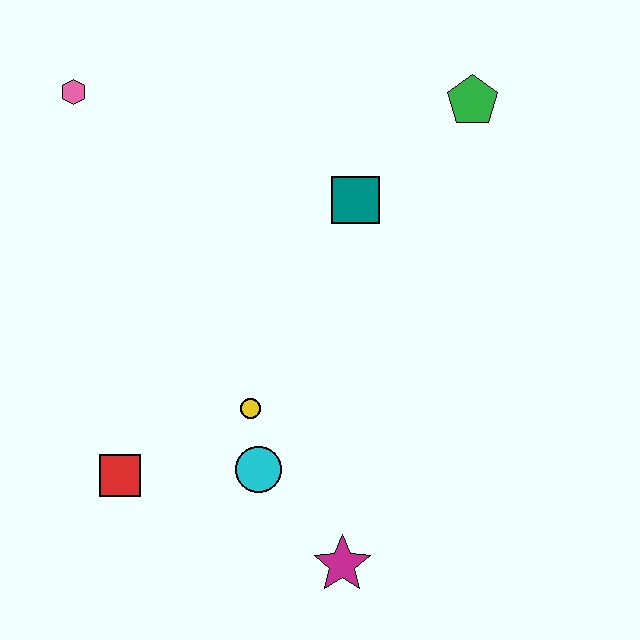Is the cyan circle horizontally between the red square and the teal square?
Yes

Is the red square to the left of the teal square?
Yes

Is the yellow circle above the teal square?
No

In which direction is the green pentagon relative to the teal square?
The green pentagon is to the right of the teal square.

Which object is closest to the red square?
The cyan circle is closest to the red square.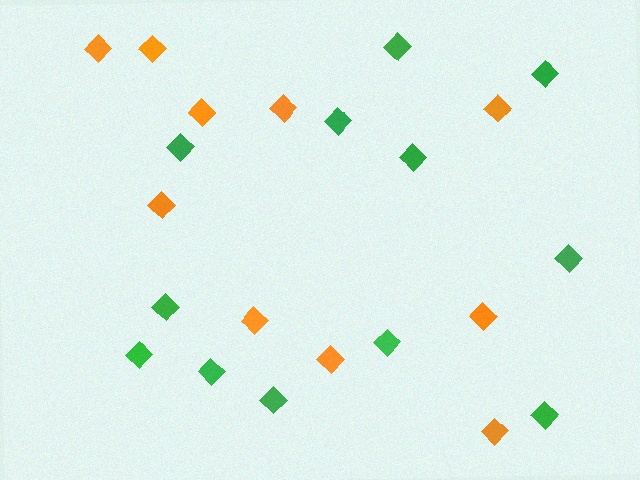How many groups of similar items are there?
There are 2 groups: one group of orange diamonds (10) and one group of green diamonds (12).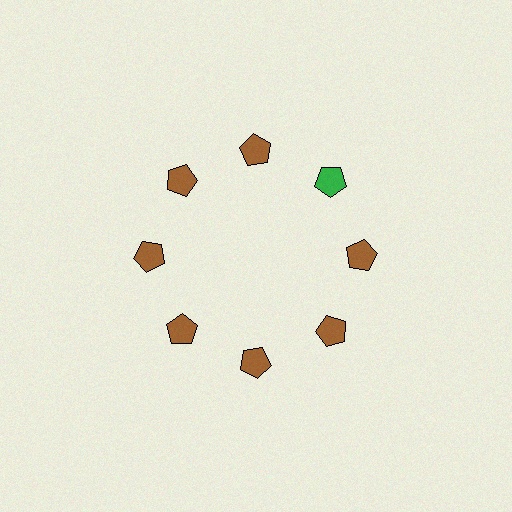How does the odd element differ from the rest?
It has a different color: green instead of brown.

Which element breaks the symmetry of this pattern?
The green pentagon at roughly the 2 o'clock position breaks the symmetry. All other shapes are brown pentagons.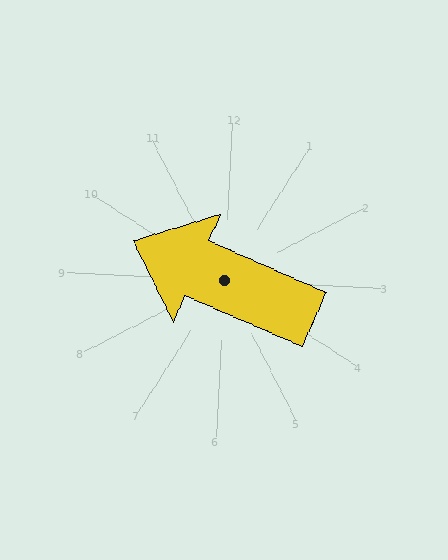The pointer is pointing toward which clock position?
Roughly 10 o'clock.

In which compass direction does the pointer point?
West.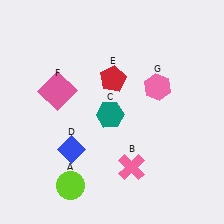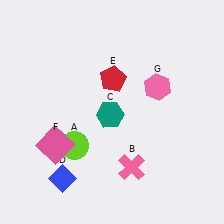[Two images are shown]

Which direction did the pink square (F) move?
The pink square (F) moved down.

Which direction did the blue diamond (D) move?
The blue diamond (D) moved down.